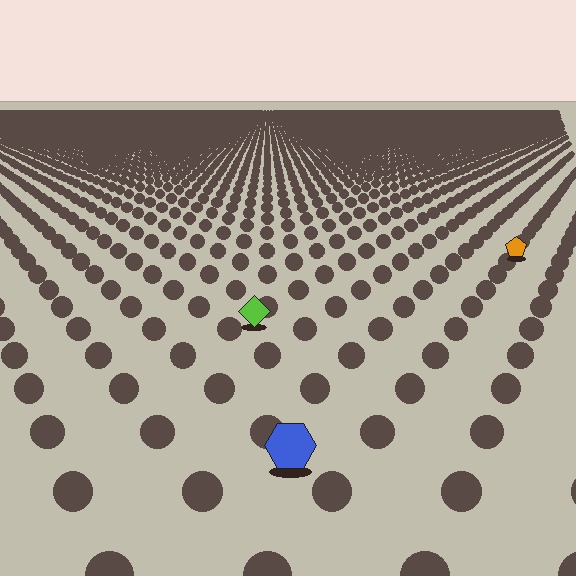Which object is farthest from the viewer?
The orange pentagon is farthest from the viewer. It appears smaller and the ground texture around it is denser.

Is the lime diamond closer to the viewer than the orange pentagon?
Yes. The lime diamond is closer — you can tell from the texture gradient: the ground texture is coarser near it.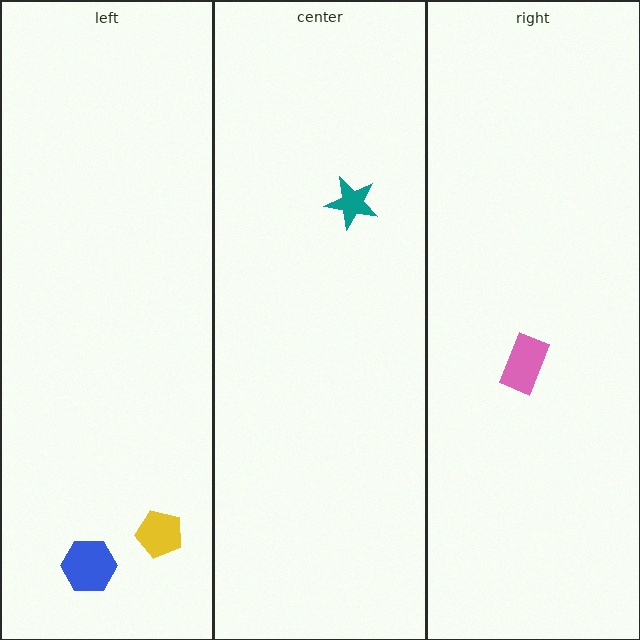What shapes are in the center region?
The teal star.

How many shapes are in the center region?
1.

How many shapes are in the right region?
1.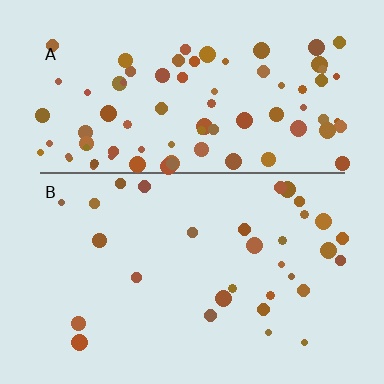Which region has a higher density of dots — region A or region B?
A (the top).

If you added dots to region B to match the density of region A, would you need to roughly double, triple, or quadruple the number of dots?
Approximately triple.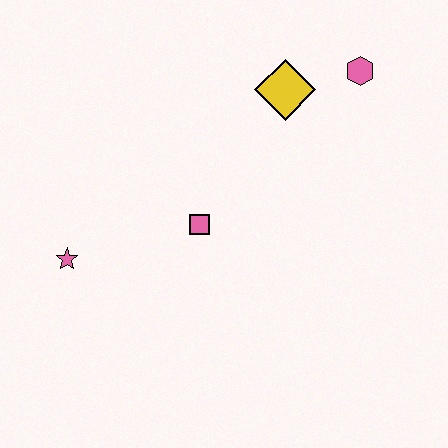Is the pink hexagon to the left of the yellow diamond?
No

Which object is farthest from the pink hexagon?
The pink star is farthest from the pink hexagon.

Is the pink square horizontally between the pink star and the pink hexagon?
Yes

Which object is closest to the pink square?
The pink star is closest to the pink square.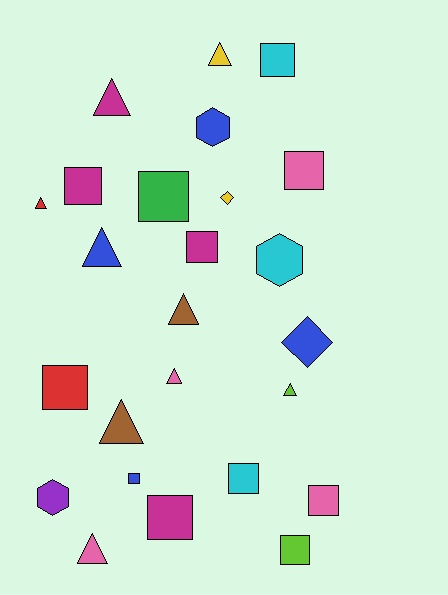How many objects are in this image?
There are 25 objects.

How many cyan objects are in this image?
There are 3 cyan objects.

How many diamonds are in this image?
There are 2 diamonds.